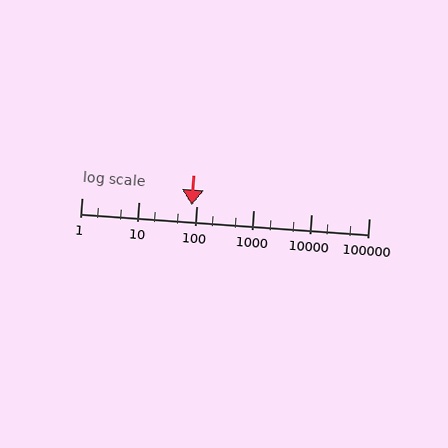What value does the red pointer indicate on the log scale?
The pointer indicates approximately 82.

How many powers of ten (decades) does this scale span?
The scale spans 5 decades, from 1 to 100000.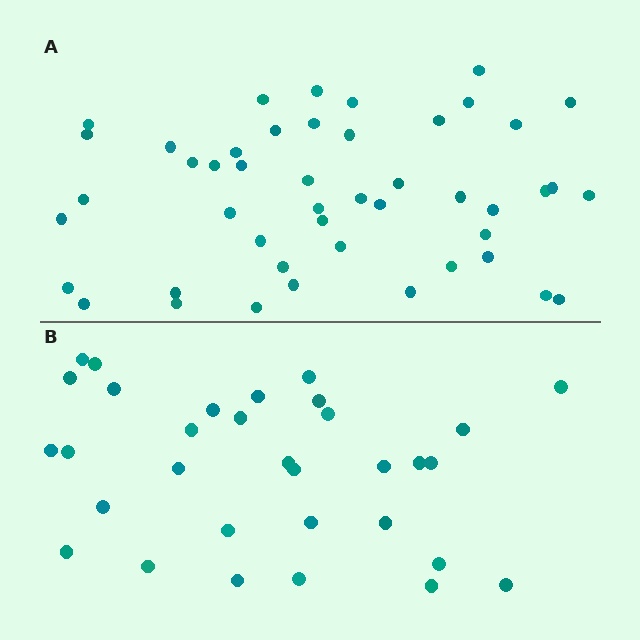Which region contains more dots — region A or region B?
Region A (the top region) has more dots.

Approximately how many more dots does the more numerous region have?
Region A has approximately 15 more dots than region B.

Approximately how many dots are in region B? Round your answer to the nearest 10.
About 30 dots. (The exact count is 32, which rounds to 30.)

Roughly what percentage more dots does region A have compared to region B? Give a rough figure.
About 45% more.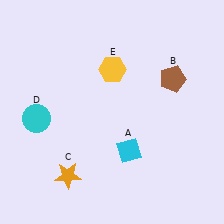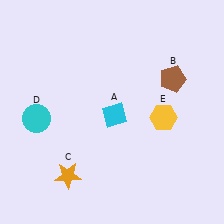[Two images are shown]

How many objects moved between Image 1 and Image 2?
2 objects moved between the two images.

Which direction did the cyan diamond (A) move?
The cyan diamond (A) moved up.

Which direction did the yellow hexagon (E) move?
The yellow hexagon (E) moved right.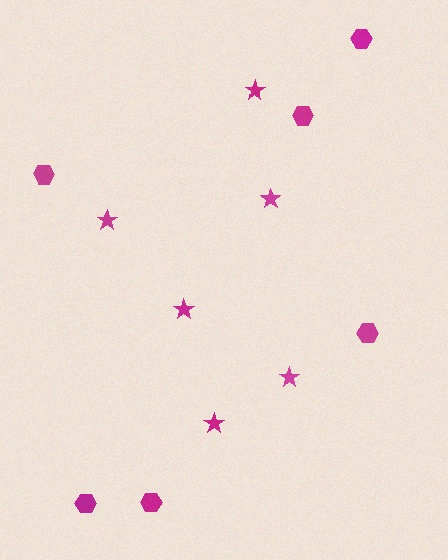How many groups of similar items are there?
There are 2 groups: one group of stars (6) and one group of hexagons (6).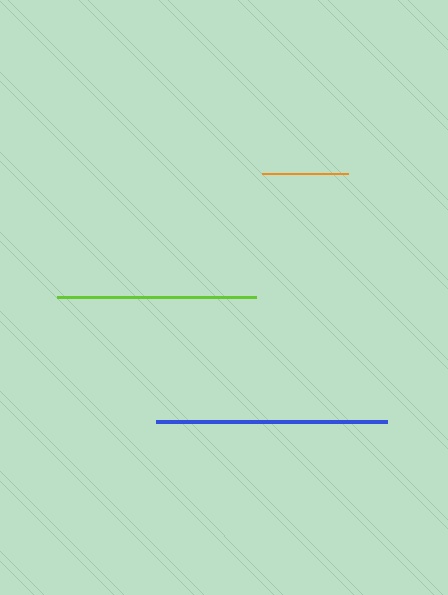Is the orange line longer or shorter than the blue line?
The blue line is longer than the orange line.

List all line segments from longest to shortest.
From longest to shortest: blue, lime, orange.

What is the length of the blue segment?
The blue segment is approximately 231 pixels long.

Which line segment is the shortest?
The orange line is the shortest at approximately 86 pixels.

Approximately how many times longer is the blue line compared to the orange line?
The blue line is approximately 2.7 times the length of the orange line.